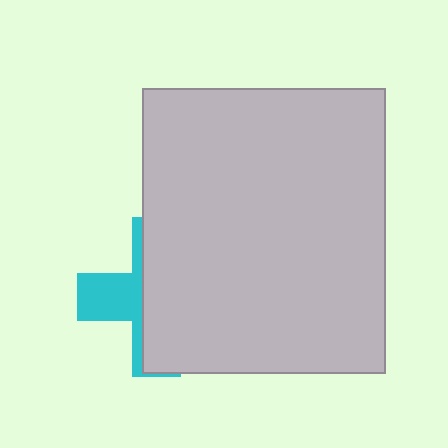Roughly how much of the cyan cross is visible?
A small part of it is visible (roughly 33%).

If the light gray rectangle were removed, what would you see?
You would see the complete cyan cross.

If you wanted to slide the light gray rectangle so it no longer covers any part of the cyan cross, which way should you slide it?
Slide it right — that is the most direct way to separate the two shapes.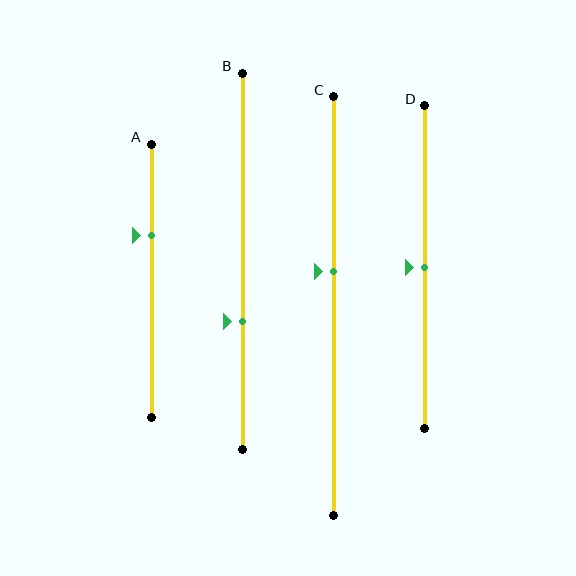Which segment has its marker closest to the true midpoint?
Segment D has its marker closest to the true midpoint.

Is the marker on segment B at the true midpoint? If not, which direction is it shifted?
No, the marker on segment B is shifted downward by about 16% of the segment length.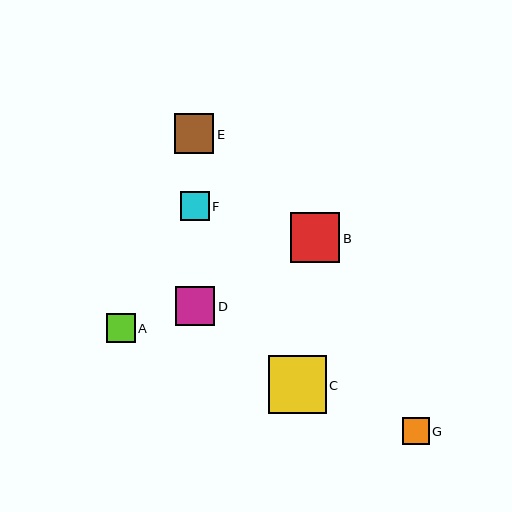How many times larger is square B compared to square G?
Square B is approximately 1.8 times the size of square G.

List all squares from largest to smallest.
From largest to smallest: C, B, E, D, F, A, G.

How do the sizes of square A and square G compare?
Square A and square G are approximately the same size.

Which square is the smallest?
Square G is the smallest with a size of approximately 27 pixels.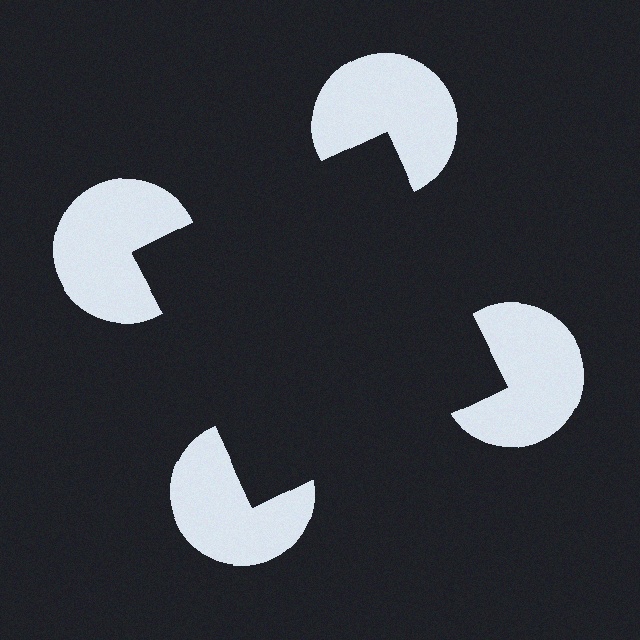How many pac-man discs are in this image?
There are 4 — one at each vertex of the illusory square.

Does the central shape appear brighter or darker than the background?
It typically appears slightly darker than the background, even though no actual brightness change is drawn.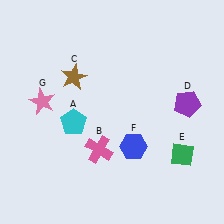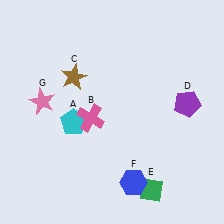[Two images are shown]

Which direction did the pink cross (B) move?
The pink cross (B) moved up.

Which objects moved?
The objects that moved are: the pink cross (B), the green diamond (E), the blue hexagon (F).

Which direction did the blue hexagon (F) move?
The blue hexagon (F) moved down.